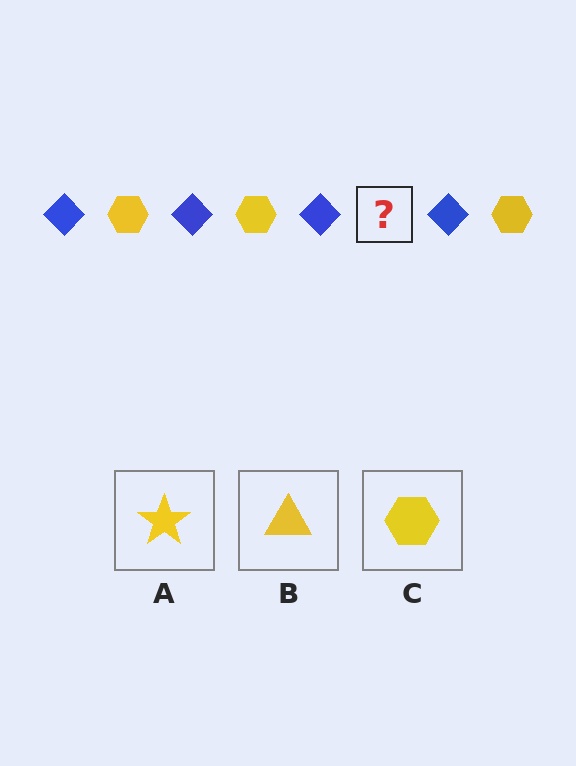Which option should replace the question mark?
Option C.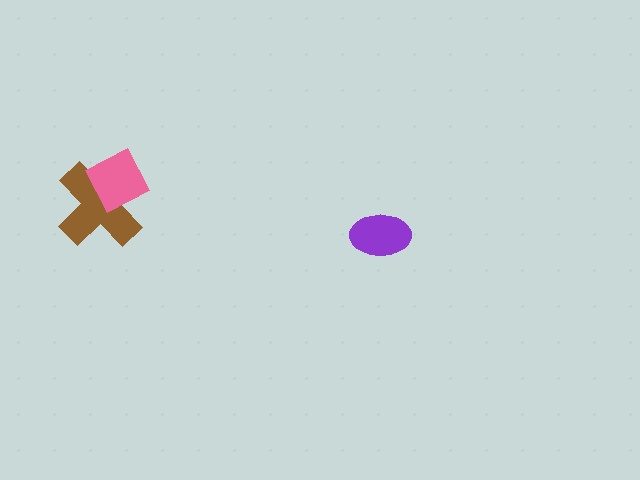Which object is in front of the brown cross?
The pink diamond is in front of the brown cross.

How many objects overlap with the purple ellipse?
0 objects overlap with the purple ellipse.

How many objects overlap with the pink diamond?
1 object overlaps with the pink diamond.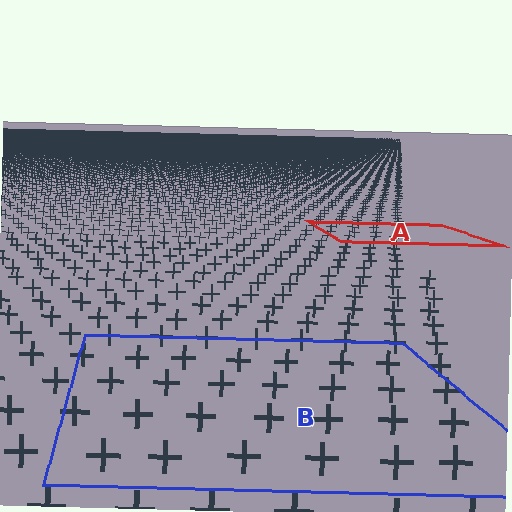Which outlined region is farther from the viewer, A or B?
Region A is farther from the viewer — the texture elements inside it appear smaller and more densely packed.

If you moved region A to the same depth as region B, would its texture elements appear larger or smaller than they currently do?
They would appear larger. At a closer depth, the same texture elements are projected at a bigger on-screen size.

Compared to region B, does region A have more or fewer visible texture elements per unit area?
Region A has more texture elements per unit area — they are packed more densely because it is farther away.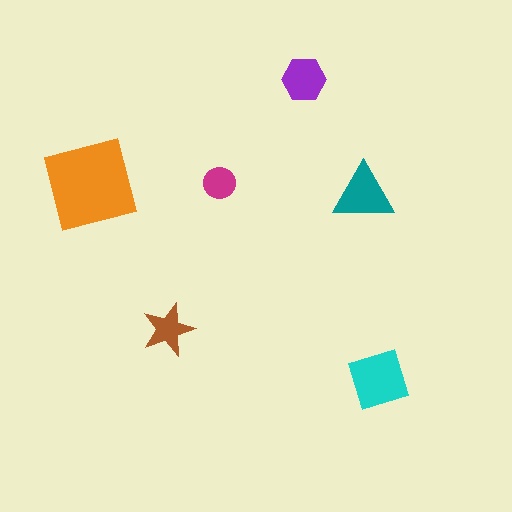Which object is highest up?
The purple hexagon is topmost.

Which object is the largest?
The orange square.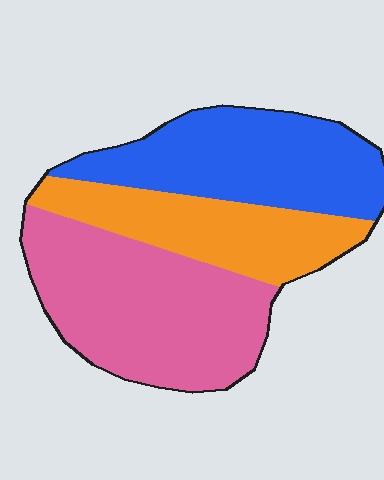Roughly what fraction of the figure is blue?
Blue takes up between a quarter and a half of the figure.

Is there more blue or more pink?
Pink.